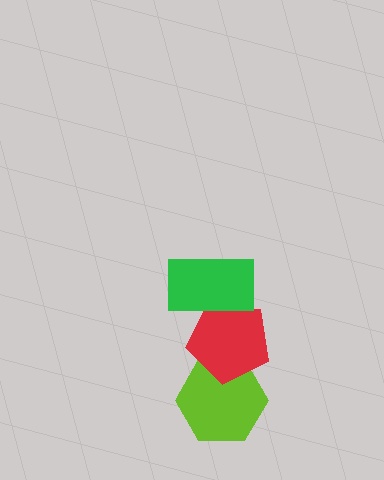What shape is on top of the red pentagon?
The green rectangle is on top of the red pentagon.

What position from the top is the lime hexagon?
The lime hexagon is 3rd from the top.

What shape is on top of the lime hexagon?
The red pentagon is on top of the lime hexagon.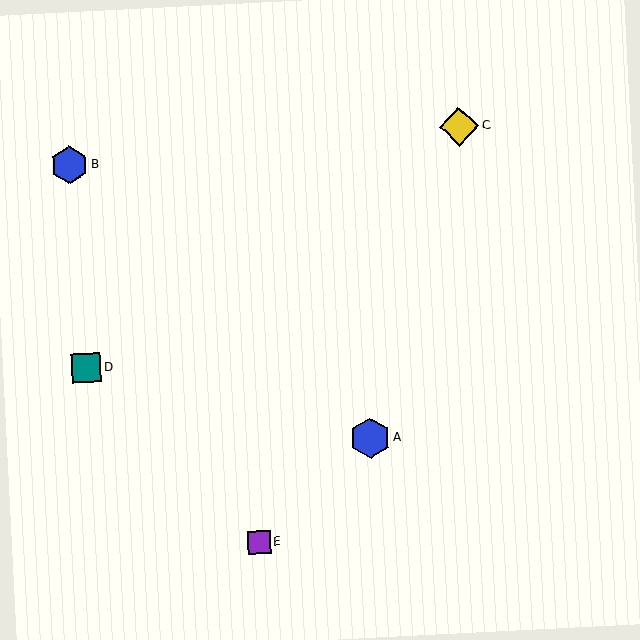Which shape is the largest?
The blue hexagon (labeled A) is the largest.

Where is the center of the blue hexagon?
The center of the blue hexagon is at (69, 165).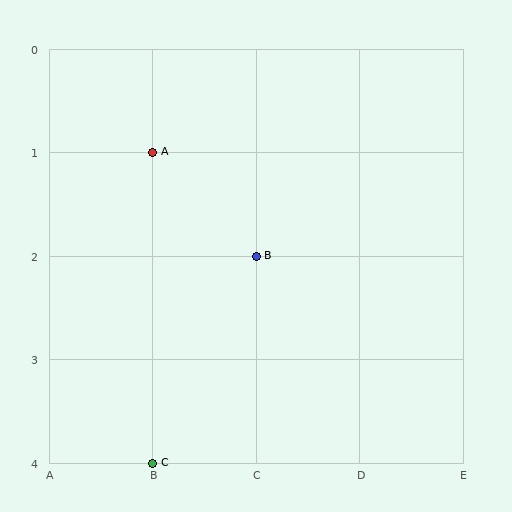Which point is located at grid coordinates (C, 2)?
Point B is at (C, 2).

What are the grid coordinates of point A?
Point A is at grid coordinates (B, 1).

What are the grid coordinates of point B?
Point B is at grid coordinates (C, 2).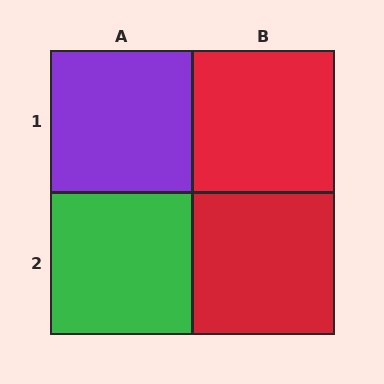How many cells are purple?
1 cell is purple.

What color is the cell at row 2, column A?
Green.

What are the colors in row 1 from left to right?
Purple, red.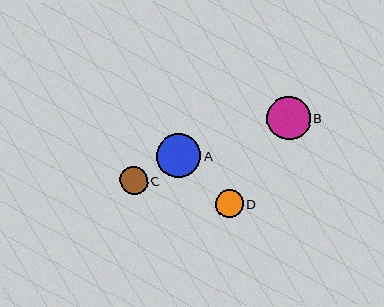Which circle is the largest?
Circle A is the largest with a size of approximately 44 pixels.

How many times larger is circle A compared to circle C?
Circle A is approximately 1.6 times the size of circle C.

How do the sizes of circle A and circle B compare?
Circle A and circle B are approximately the same size.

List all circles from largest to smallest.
From largest to smallest: A, B, D, C.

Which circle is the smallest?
Circle C is the smallest with a size of approximately 28 pixels.